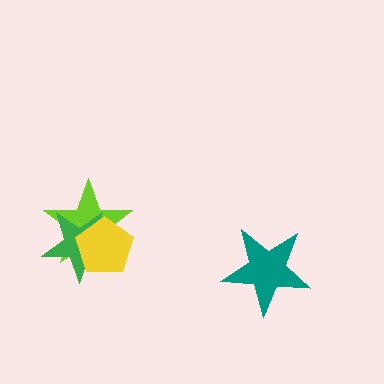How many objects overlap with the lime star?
2 objects overlap with the lime star.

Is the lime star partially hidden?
Yes, it is partially covered by another shape.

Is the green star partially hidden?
Yes, it is partially covered by another shape.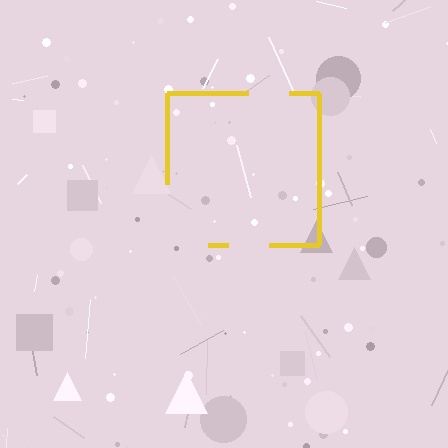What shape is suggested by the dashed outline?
The dashed outline suggests a square.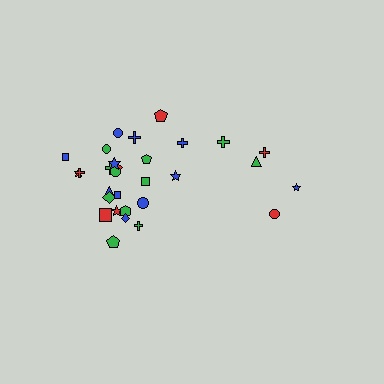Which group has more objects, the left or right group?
The left group.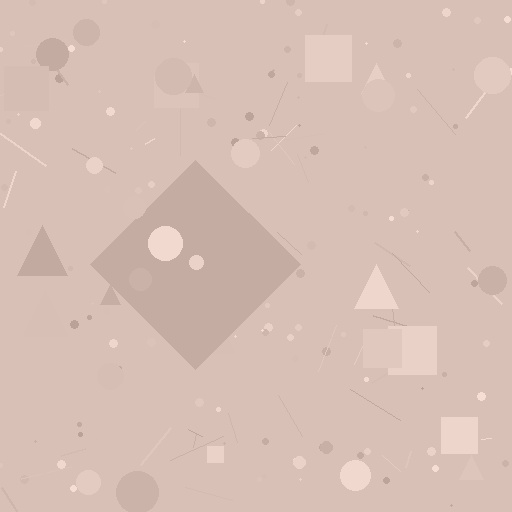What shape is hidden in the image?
A diamond is hidden in the image.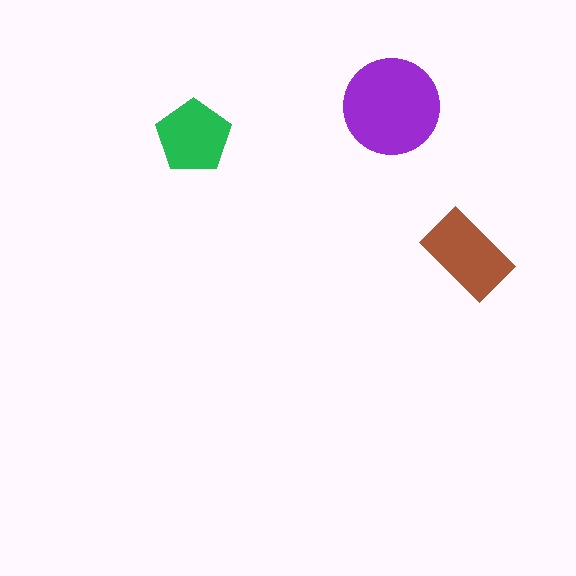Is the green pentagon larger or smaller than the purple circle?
Smaller.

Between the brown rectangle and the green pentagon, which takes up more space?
The brown rectangle.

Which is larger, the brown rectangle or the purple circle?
The purple circle.